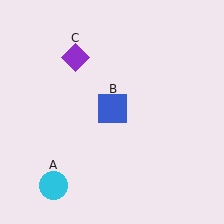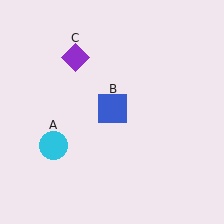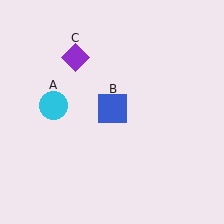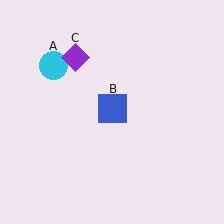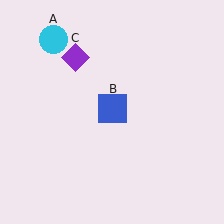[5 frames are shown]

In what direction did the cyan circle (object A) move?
The cyan circle (object A) moved up.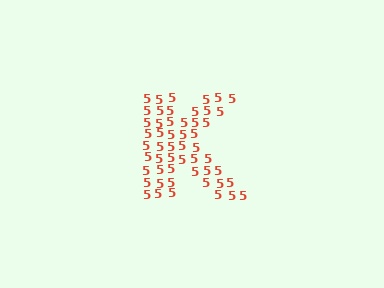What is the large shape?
The large shape is the letter K.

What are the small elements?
The small elements are digit 5's.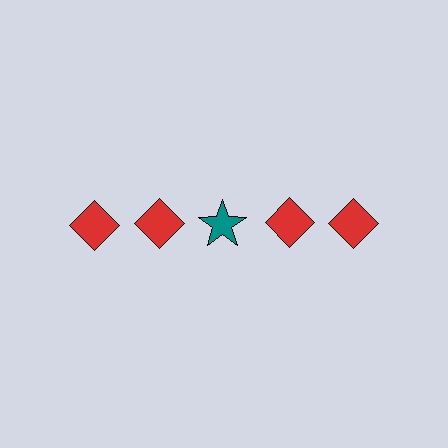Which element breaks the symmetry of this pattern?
The teal star in the top row, center column breaks the symmetry. All other shapes are red diamonds.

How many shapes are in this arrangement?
There are 5 shapes arranged in a grid pattern.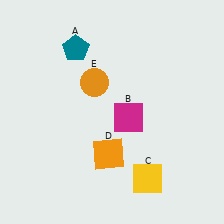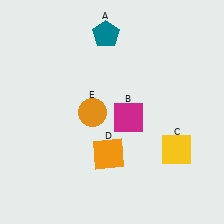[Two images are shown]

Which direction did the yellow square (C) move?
The yellow square (C) moved right.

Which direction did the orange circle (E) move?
The orange circle (E) moved down.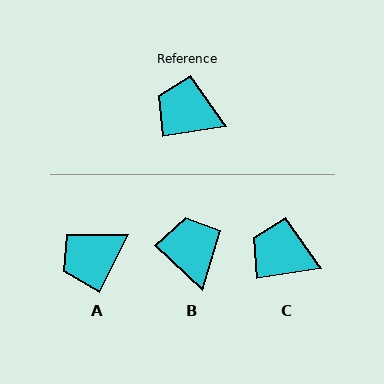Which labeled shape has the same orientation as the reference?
C.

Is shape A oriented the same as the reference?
No, it is off by about 54 degrees.